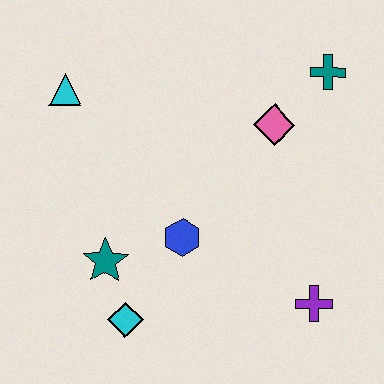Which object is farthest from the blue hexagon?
The teal cross is farthest from the blue hexagon.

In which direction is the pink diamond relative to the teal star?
The pink diamond is to the right of the teal star.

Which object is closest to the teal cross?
The pink diamond is closest to the teal cross.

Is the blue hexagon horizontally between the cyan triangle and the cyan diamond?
No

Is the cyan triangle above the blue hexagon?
Yes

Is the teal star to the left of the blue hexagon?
Yes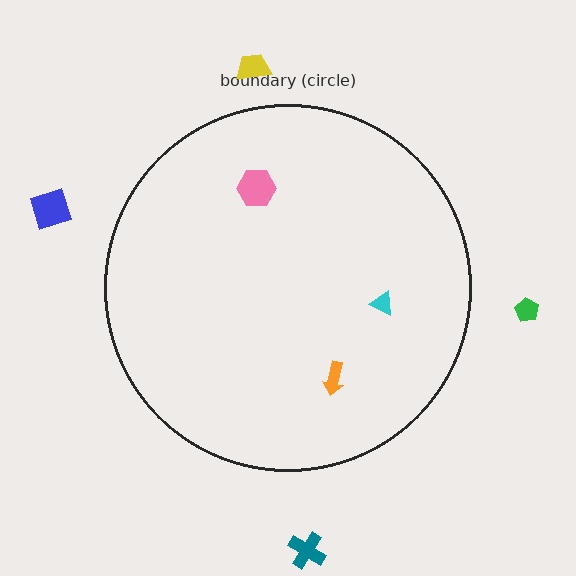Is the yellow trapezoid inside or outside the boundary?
Outside.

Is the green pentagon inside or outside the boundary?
Outside.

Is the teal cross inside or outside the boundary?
Outside.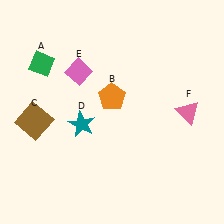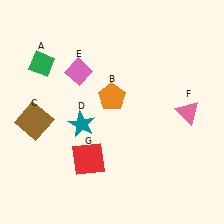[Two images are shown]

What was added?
A red square (G) was added in Image 2.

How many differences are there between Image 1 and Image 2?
There is 1 difference between the two images.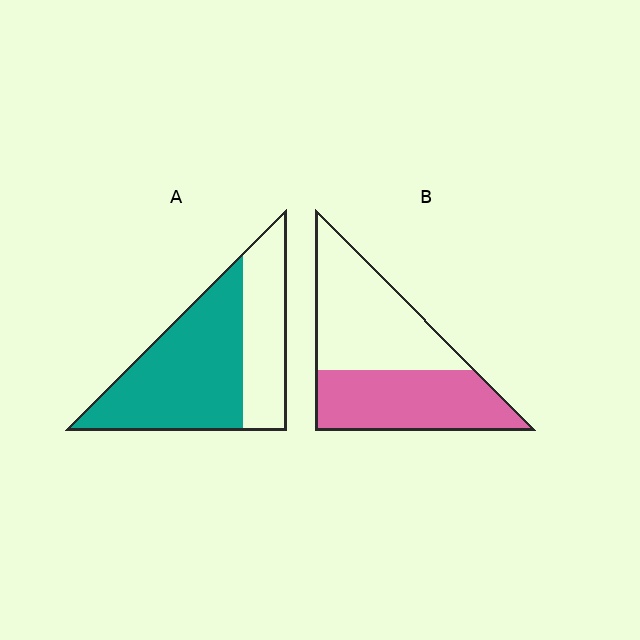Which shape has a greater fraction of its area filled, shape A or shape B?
Shape A.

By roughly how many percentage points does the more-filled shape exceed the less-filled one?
By roughly 15 percentage points (A over B).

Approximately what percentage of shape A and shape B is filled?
A is approximately 65% and B is approximately 45%.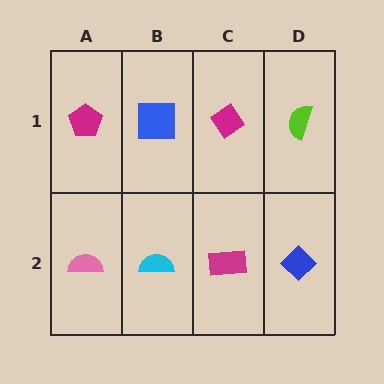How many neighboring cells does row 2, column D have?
2.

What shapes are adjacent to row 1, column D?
A blue diamond (row 2, column D), a magenta diamond (row 1, column C).